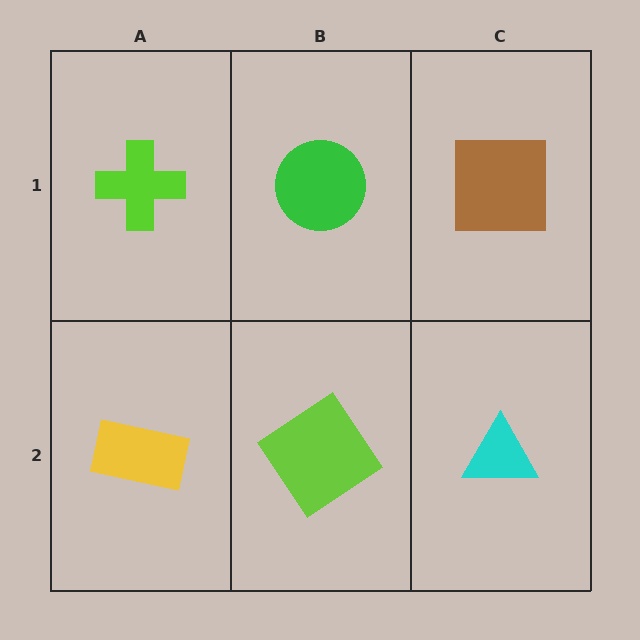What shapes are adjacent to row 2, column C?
A brown square (row 1, column C), a lime diamond (row 2, column B).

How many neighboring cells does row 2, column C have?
2.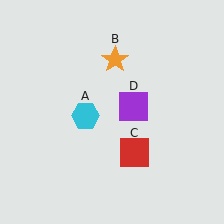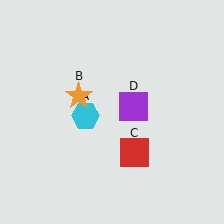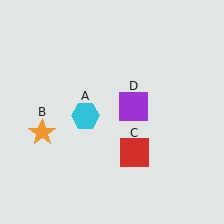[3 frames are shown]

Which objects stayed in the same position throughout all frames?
Cyan hexagon (object A) and red square (object C) and purple square (object D) remained stationary.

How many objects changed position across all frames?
1 object changed position: orange star (object B).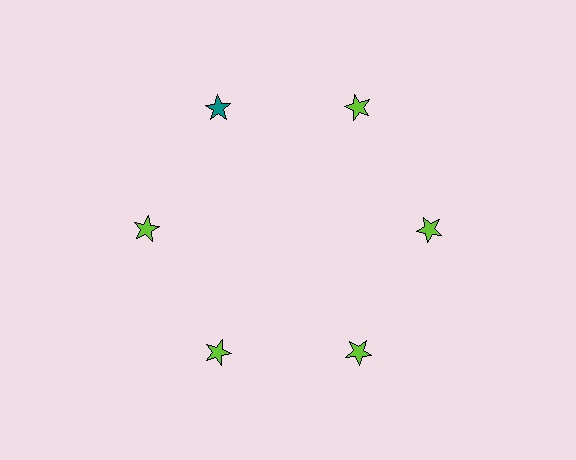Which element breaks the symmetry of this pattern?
The teal star at roughly the 11 o'clock position breaks the symmetry. All other shapes are lime stars.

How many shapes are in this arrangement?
There are 6 shapes arranged in a ring pattern.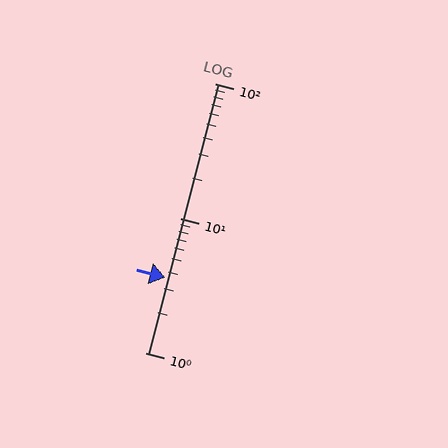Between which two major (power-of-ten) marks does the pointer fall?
The pointer is between 1 and 10.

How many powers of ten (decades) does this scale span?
The scale spans 2 decades, from 1 to 100.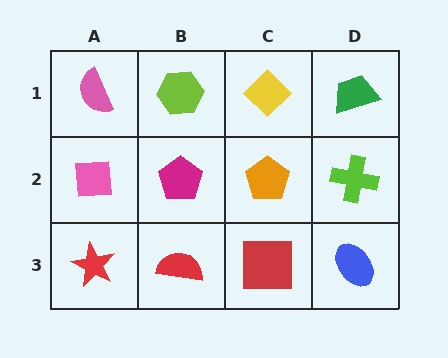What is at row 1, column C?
A yellow diamond.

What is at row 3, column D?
A blue ellipse.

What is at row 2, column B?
A magenta pentagon.